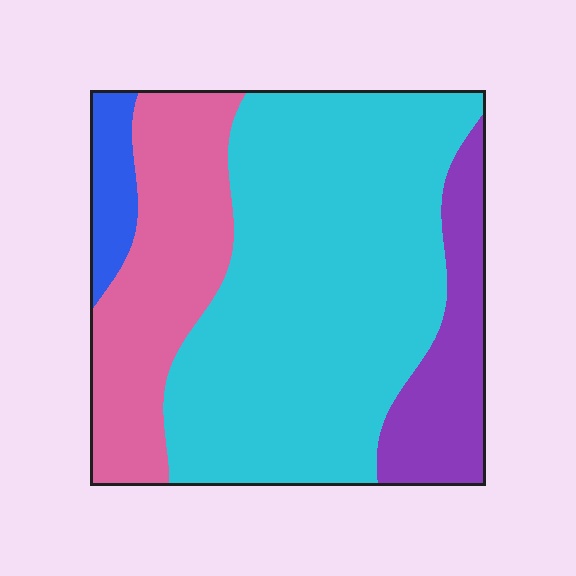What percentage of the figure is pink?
Pink takes up about one quarter (1/4) of the figure.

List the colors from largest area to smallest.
From largest to smallest: cyan, pink, purple, blue.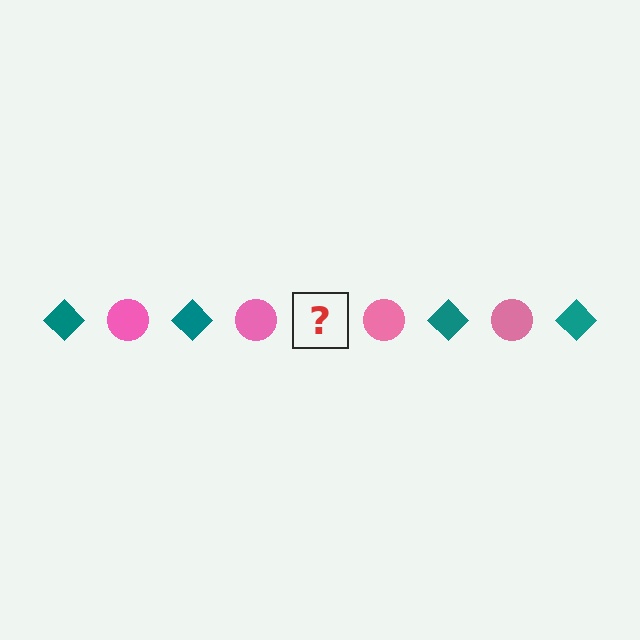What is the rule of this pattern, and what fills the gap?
The rule is that the pattern alternates between teal diamond and pink circle. The gap should be filled with a teal diamond.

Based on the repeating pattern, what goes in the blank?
The blank should be a teal diamond.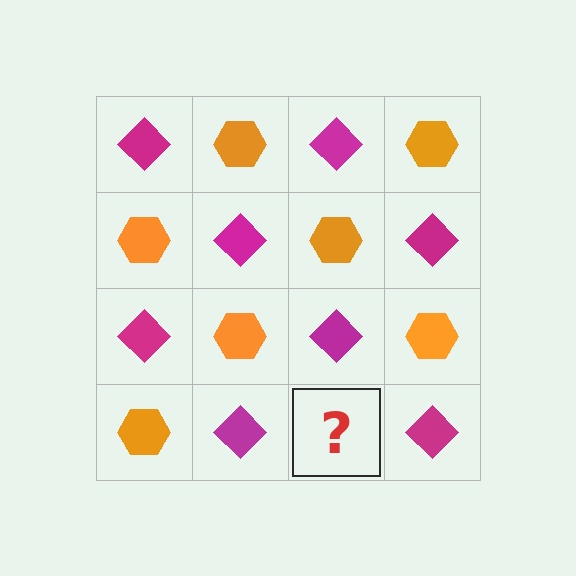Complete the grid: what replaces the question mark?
The question mark should be replaced with an orange hexagon.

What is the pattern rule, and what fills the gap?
The rule is that it alternates magenta diamond and orange hexagon in a checkerboard pattern. The gap should be filled with an orange hexagon.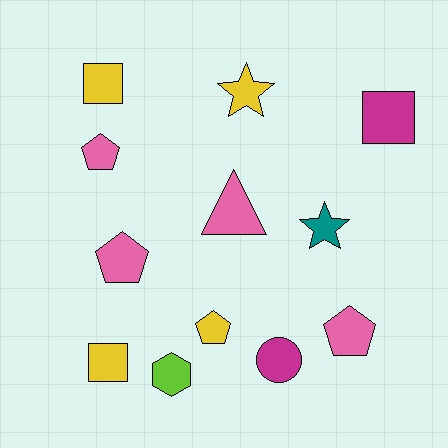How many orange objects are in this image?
There are no orange objects.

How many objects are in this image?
There are 12 objects.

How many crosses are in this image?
There are no crosses.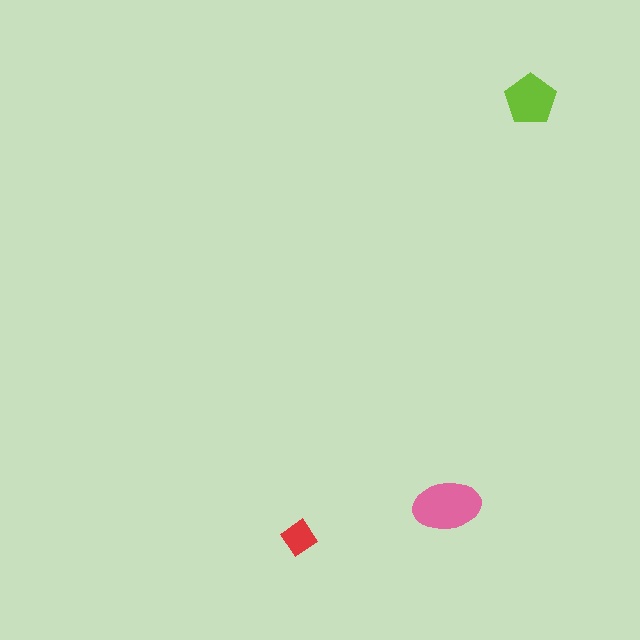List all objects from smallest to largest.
The red diamond, the lime pentagon, the pink ellipse.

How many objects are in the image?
There are 3 objects in the image.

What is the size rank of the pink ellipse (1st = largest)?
1st.